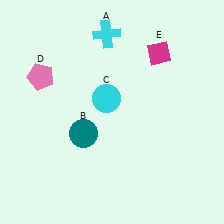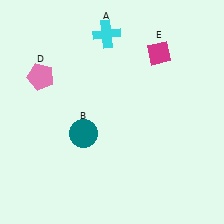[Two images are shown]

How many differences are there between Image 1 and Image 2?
There is 1 difference between the two images.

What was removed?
The cyan circle (C) was removed in Image 2.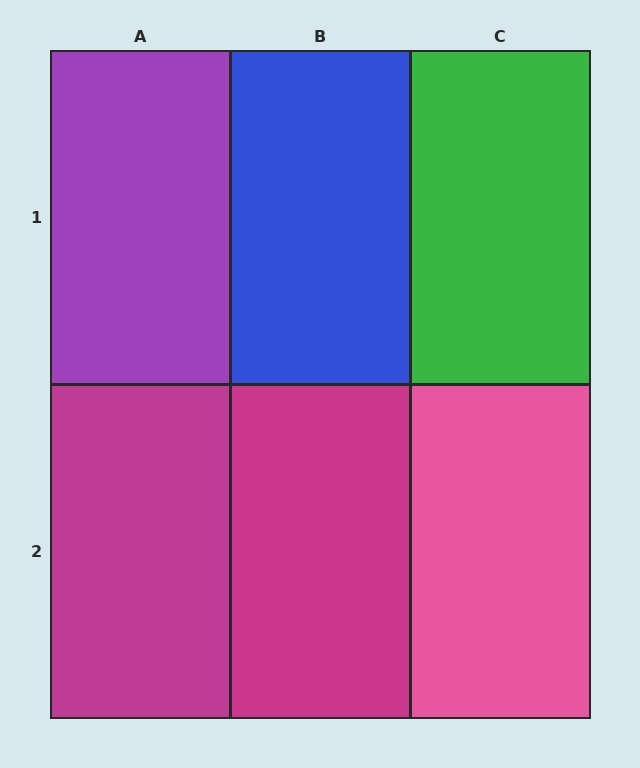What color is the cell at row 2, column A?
Magenta.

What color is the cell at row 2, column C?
Pink.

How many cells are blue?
1 cell is blue.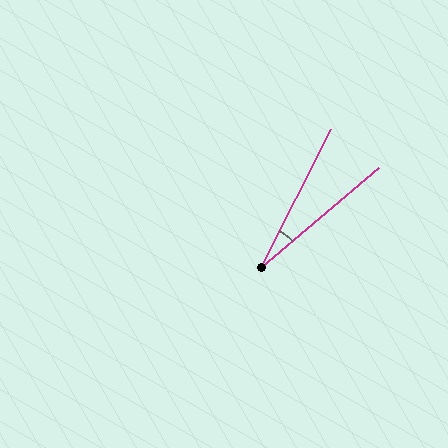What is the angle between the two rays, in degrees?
Approximately 22 degrees.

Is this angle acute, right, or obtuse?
It is acute.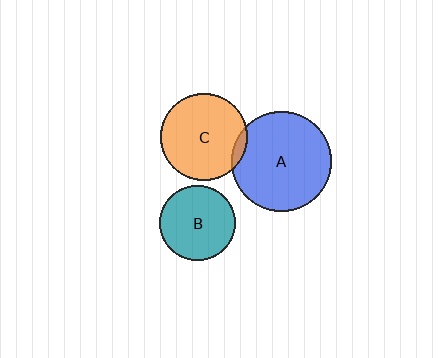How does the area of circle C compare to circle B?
Approximately 1.3 times.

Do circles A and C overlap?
Yes.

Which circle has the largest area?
Circle A (blue).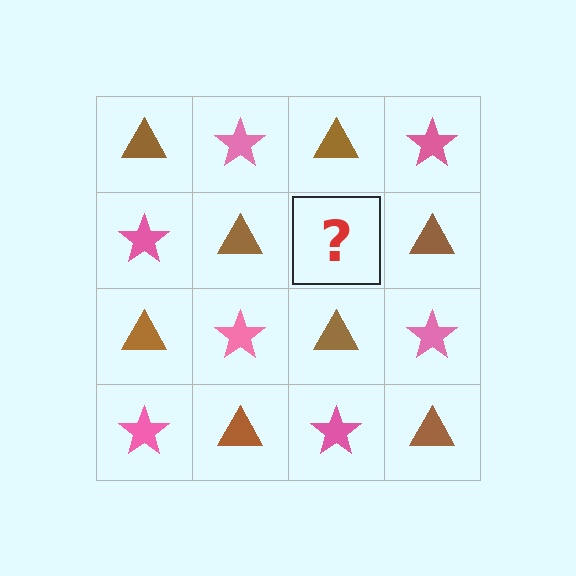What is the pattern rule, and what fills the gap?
The rule is that it alternates brown triangle and pink star in a checkerboard pattern. The gap should be filled with a pink star.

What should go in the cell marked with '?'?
The missing cell should contain a pink star.